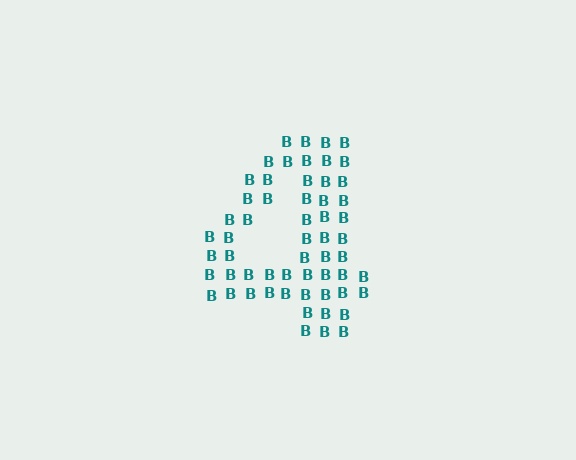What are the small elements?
The small elements are letter B's.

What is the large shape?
The large shape is the digit 4.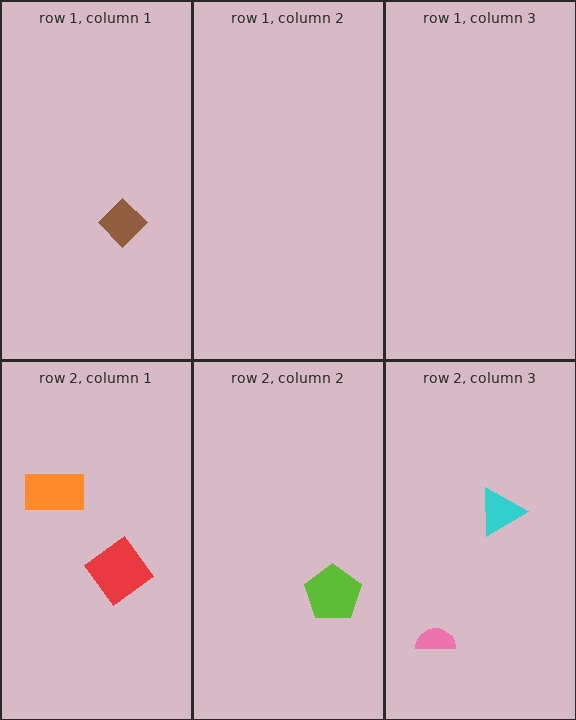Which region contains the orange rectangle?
The row 2, column 1 region.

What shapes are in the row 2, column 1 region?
The red diamond, the orange rectangle.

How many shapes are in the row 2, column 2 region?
1.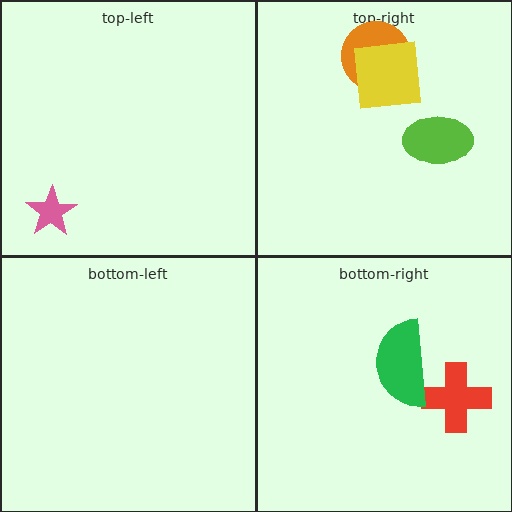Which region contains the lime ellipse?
The top-right region.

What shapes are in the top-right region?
The lime ellipse, the orange circle, the yellow square.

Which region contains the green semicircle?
The bottom-right region.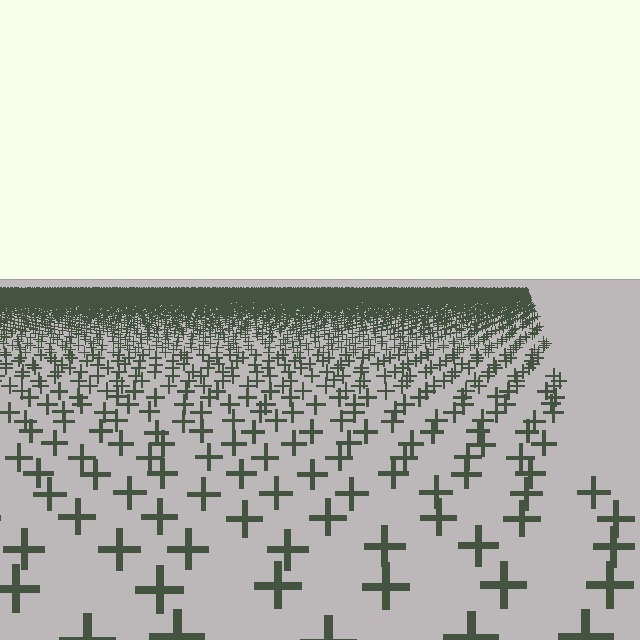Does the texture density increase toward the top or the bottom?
Density increases toward the top.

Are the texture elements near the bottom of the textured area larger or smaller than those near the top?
Larger. Near the bottom, elements are closer to the viewer and appear at a bigger on-screen size.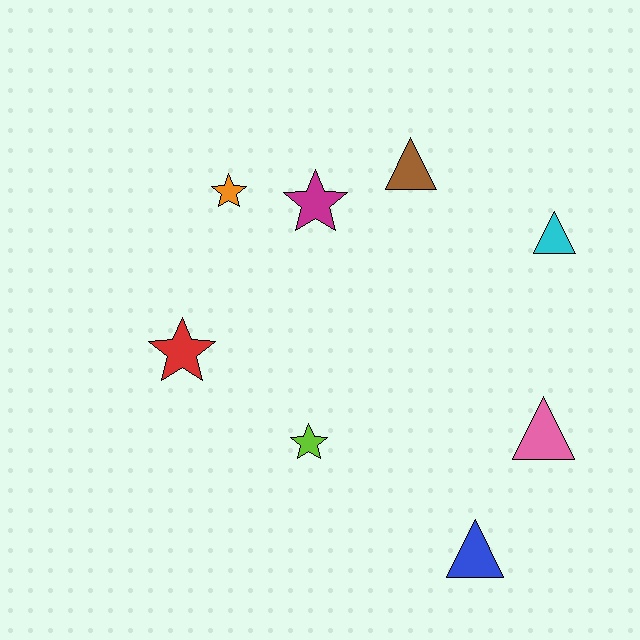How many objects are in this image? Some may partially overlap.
There are 8 objects.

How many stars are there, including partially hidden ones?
There are 4 stars.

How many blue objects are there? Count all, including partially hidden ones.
There is 1 blue object.